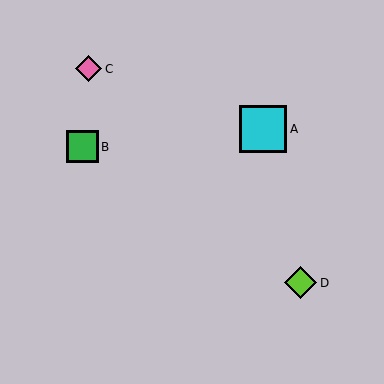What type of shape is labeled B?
Shape B is a green square.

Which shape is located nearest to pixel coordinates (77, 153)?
The green square (labeled B) at (82, 147) is nearest to that location.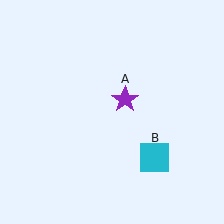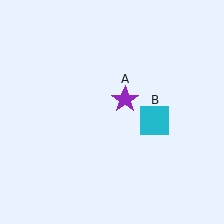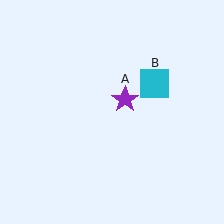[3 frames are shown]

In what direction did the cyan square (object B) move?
The cyan square (object B) moved up.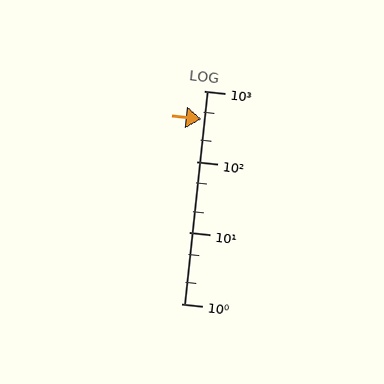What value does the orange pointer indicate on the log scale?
The pointer indicates approximately 400.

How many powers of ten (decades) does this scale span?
The scale spans 3 decades, from 1 to 1000.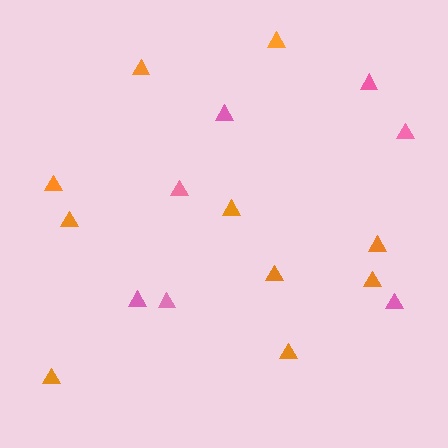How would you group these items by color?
There are 2 groups: one group of pink triangles (7) and one group of orange triangles (10).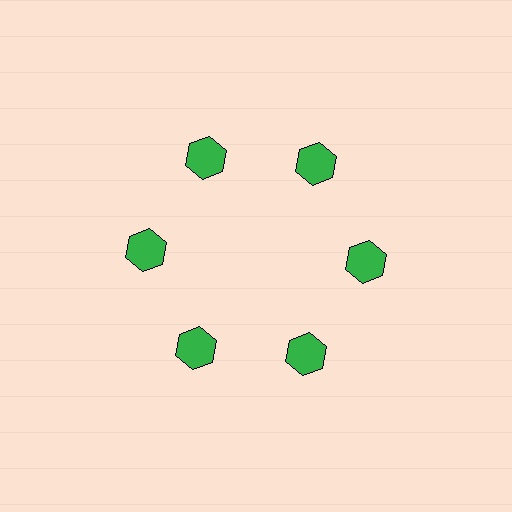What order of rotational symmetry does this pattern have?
This pattern has 6-fold rotational symmetry.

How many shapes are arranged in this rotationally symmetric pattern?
There are 6 shapes, arranged in 6 groups of 1.